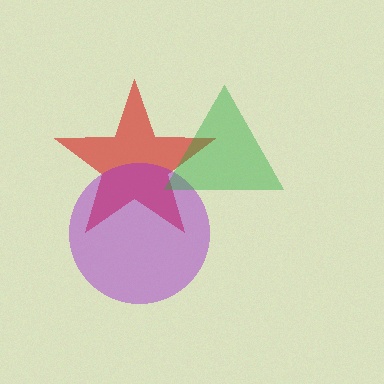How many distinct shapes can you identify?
There are 3 distinct shapes: a red star, a purple circle, a green triangle.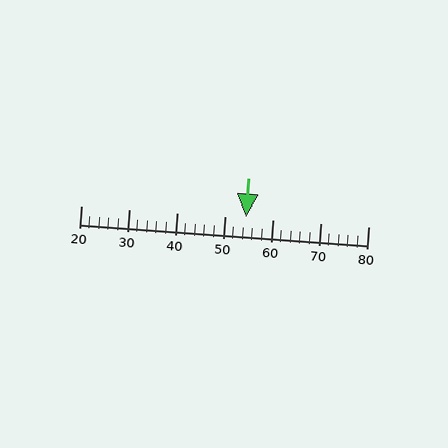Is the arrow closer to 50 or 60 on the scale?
The arrow is closer to 50.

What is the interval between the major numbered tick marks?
The major tick marks are spaced 10 units apart.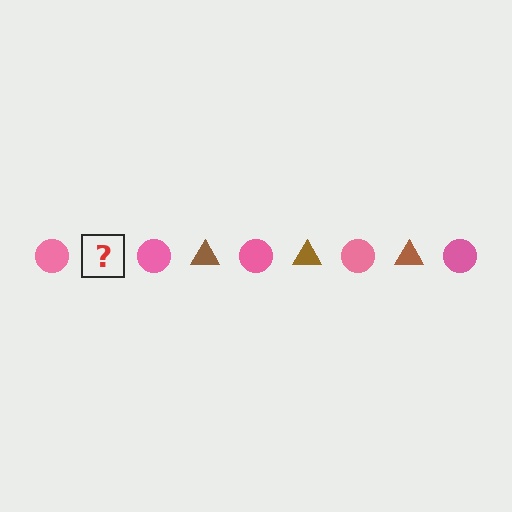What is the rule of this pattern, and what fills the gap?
The rule is that the pattern alternates between pink circle and brown triangle. The gap should be filled with a brown triangle.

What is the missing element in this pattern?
The missing element is a brown triangle.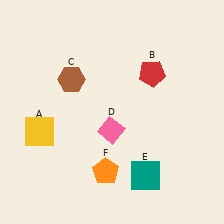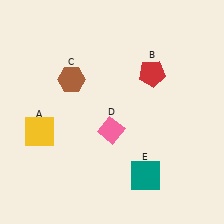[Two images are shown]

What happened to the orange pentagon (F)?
The orange pentagon (F) was removed in Image 2. It was in the bottom-left area of Image 1.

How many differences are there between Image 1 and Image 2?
There is 1 difference between the two images.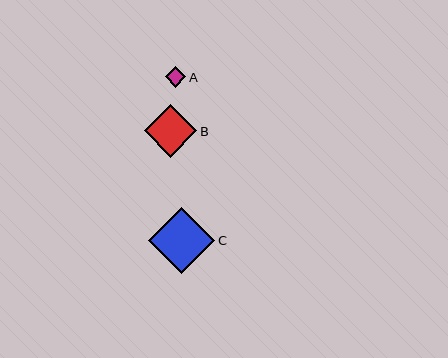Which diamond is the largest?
Diamond C is the largest with a size of approximately 66 pixels.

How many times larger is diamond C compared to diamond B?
Diamond C is approximately 1.2 times the size of diamond B.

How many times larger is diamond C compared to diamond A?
Diamond C is approximately 3.3 times the size of diamond A.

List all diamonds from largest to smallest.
From largest to smallest: C, B, A.